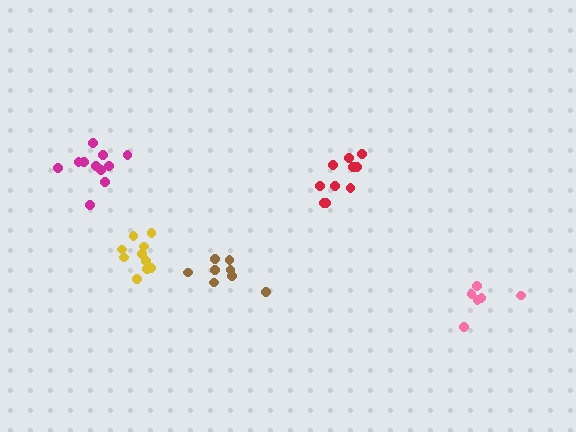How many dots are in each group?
Group 1: 11 dots, Group 2: 10 dots, Group 3: 8 dots, Group 4: 10 dots, Group 5: 6 dots (45 total).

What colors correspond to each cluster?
The clusters are colored: magenta, yellow, brown, red, pink.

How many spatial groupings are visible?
There are 5 spatial groupings.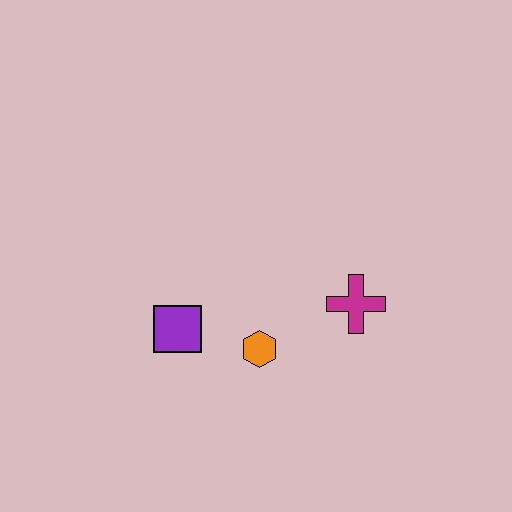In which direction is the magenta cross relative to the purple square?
The magenta cross is to the right of the purple square.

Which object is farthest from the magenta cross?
The purple square is farthest from the magenta cross.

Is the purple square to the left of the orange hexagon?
Yes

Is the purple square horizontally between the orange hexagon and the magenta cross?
No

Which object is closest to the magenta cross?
The orange hexagon is closest to the magenta cross.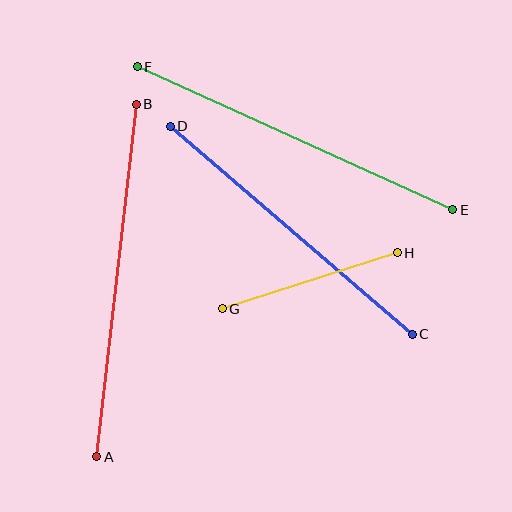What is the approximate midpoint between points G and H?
The midpoint is at approximately (310, 281) pixels.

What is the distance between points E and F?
The distance is approximately 347 pixels.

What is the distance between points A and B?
The distance is approximately 354 pixels.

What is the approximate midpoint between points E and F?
The midpoint is at approximately (295, 138) pixels.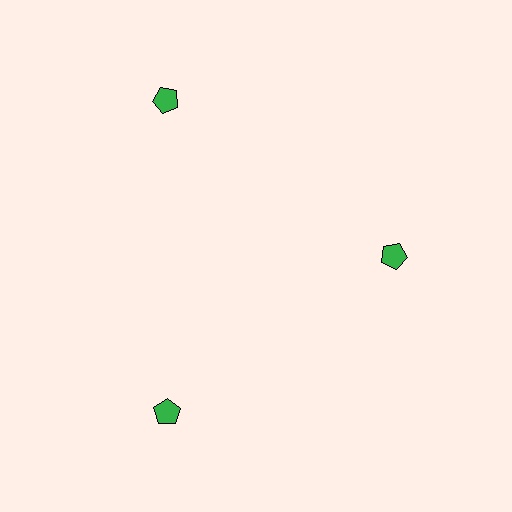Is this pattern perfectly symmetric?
No. The 3 green pentagons are arranged in a ring, but one element near the 3 o'clock position is pulled inward toward the center, breaking the 3-fold rotational symmetry.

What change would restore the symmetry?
The symmetry would be restored by moving it outward, back onto the ring so that all 3 pentagons sit at equal angles and equal distance from the center.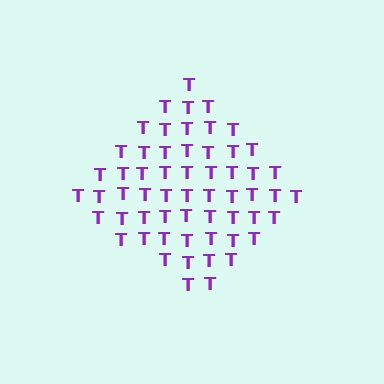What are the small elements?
The small elements are letter T's.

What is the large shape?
The large shape is a diamond.